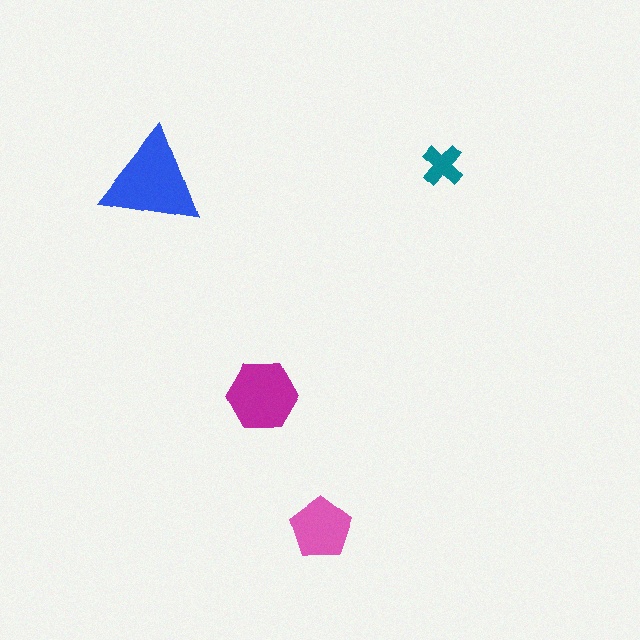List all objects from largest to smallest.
The blue triangle, the magenta hexagon, the pink pentagon, the teal cross.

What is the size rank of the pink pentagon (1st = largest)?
3rd.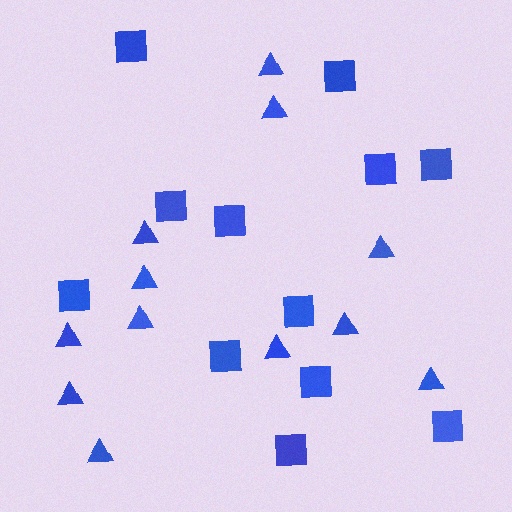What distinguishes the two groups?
There are 2 groups: one group of triangles (12) and one group of squares (12).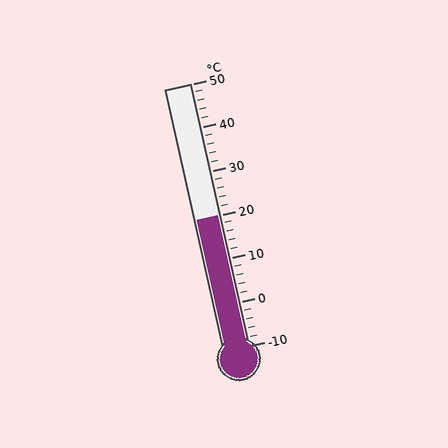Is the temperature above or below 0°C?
The temperature is above 0°C.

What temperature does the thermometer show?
The thermometer shows approximately 20°C.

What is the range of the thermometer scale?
The thermometer scale ranges from -10°C to 50°C.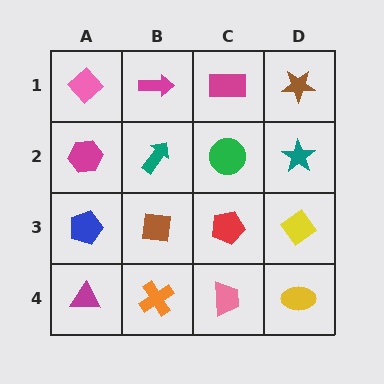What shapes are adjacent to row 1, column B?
A teal arrow (row 2, column B), a pink diamond (row 1, column A), a magenta rectangle (row 1, column C).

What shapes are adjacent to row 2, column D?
A brown star (row 1, column D), a yellow diamond (row 3, column D), a green circle (row 2, column C).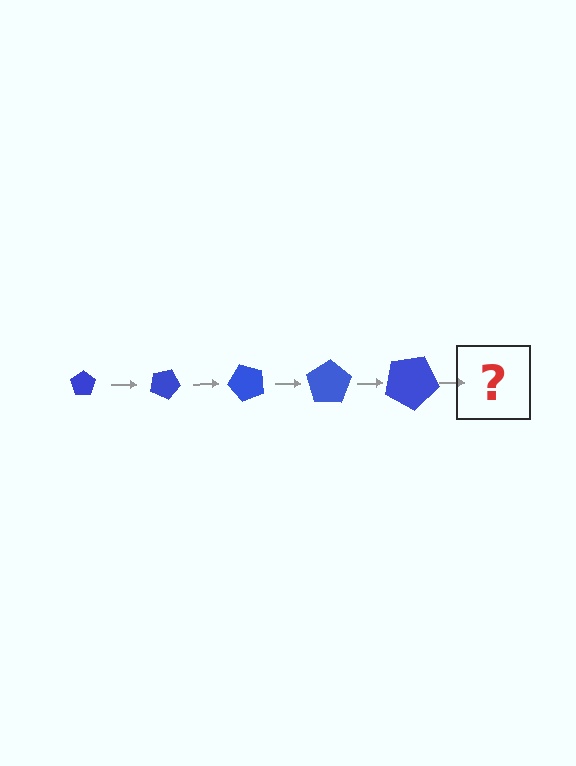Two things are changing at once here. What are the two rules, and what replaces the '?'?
The two rules are that the pentagon grows larger each step and it rotates 25 degrees each step. The '?' should be a pentagon, larger than the previous one and rotated 125 degrees from the start.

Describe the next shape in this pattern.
It should be a pentagon, larger than the previous one and rotated 125 degrees from the start.